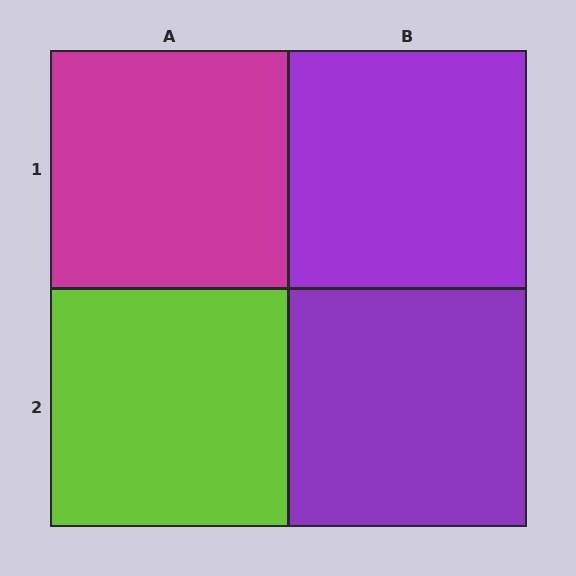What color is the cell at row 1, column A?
Magenta.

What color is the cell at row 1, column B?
Purple.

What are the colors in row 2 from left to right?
Lime, purple.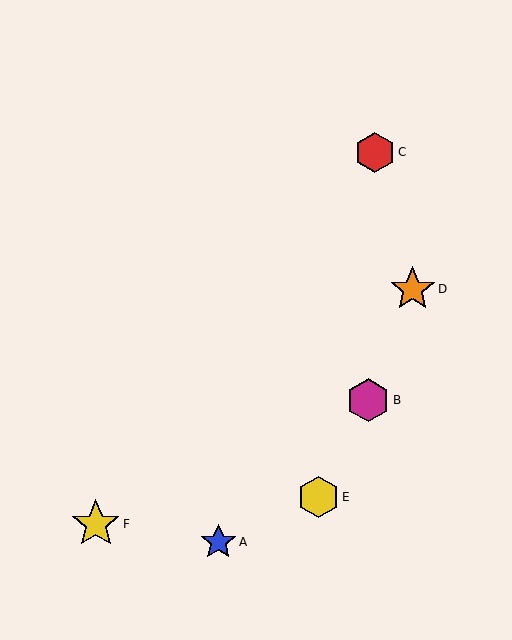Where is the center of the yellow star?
The center of the yellow star is at (96, 524).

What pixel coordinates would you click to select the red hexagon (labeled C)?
Click at (375, 152) to select the red hexagon C.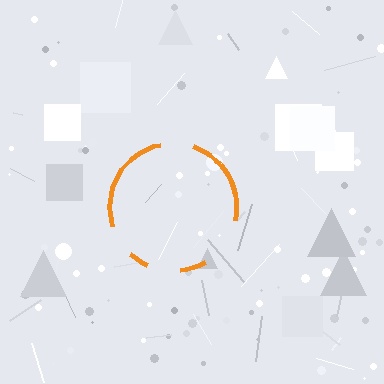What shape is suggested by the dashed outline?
The dashed outline suggests a circle.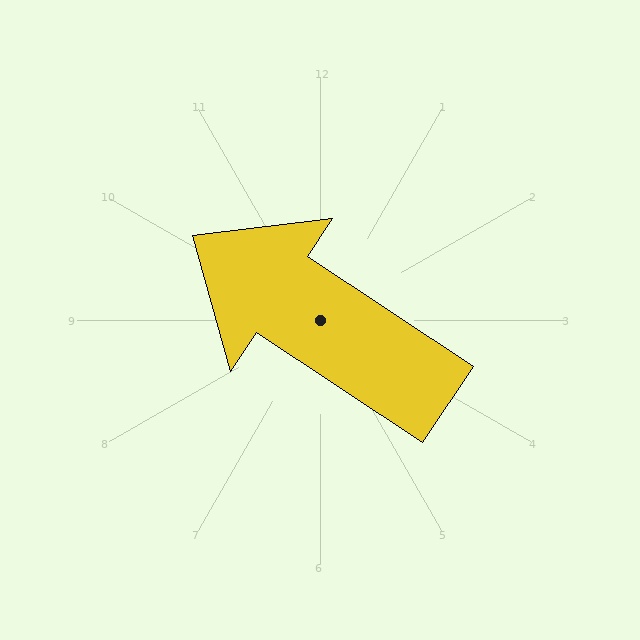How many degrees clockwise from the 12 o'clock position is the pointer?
Approximately 304 degrees.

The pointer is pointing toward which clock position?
Roughly 10 o'clock.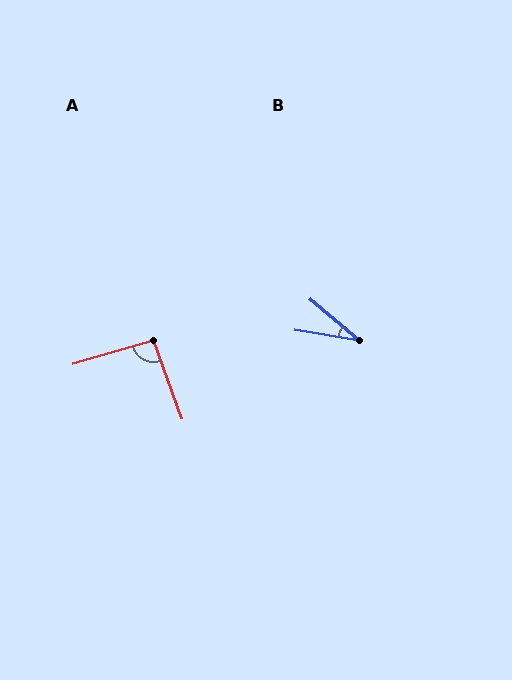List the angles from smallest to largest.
B (31°), A (94°).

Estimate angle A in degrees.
Approximately 94 degrees.